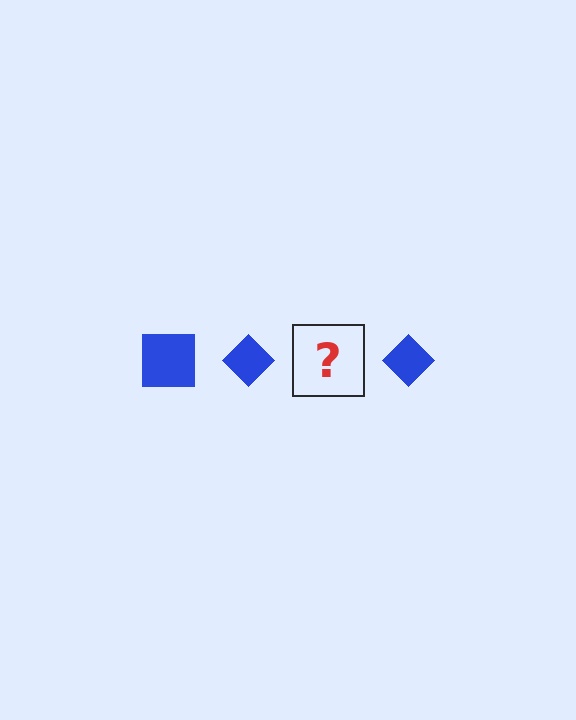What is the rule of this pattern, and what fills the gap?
The rule is that the pattern cycles through square, diamond shapes in blue. The gap should be filled with a blue square.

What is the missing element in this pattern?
The missing element is a blue square.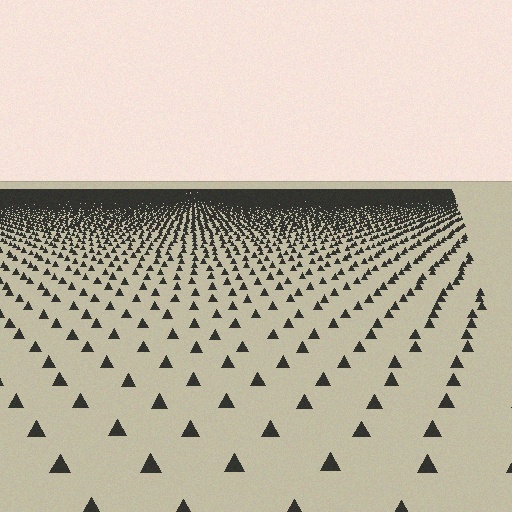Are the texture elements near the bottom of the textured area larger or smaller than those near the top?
Larger. Near the bottom, elements are closer to the viewer and appear at a bigger on-screen size.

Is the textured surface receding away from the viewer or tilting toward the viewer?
The surface is receding away from the viewer. Texture elements get smaller and denser toward the top.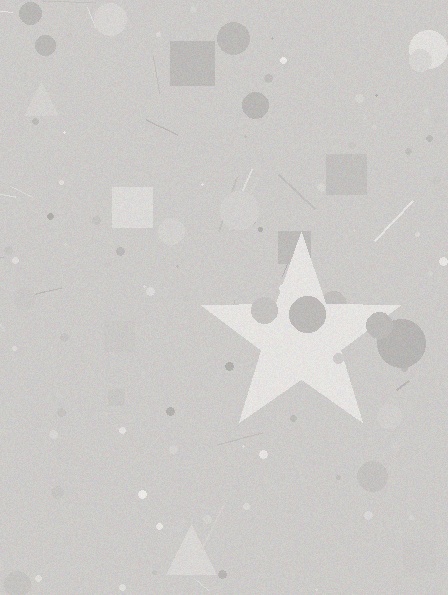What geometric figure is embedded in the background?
A star is embedded in the background.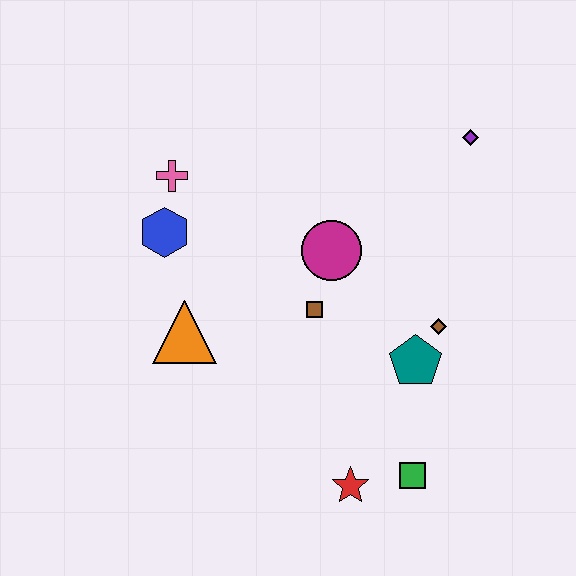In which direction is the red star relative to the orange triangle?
The red star is to the right of the orange triangle.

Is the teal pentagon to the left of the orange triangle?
No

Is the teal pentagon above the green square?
Yes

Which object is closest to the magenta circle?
The brown square is closest to the magenta circle.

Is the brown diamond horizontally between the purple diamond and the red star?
Yes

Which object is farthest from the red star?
The purple diamond is farthest from the red star.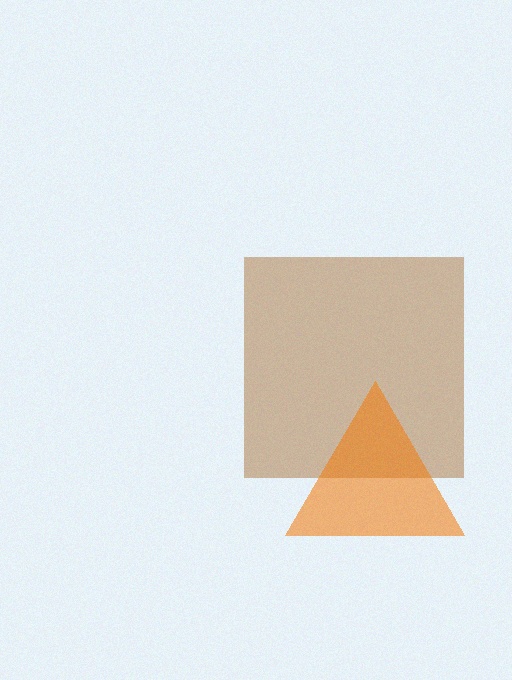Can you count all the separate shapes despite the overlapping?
Yes, there are 2 separate shapes.